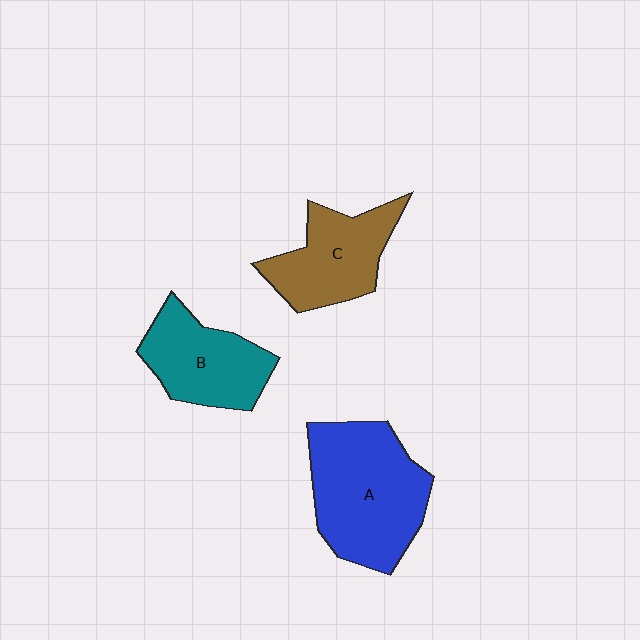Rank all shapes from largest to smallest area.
From largest to smallest: A (blue), B (teal), C (brown).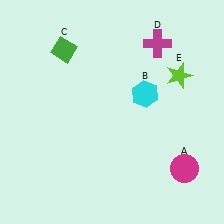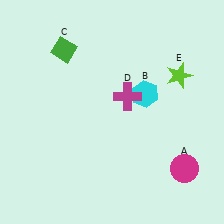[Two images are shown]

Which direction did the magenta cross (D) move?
The magenta cross (D) moved down.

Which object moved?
The magenta cross (D) moved down.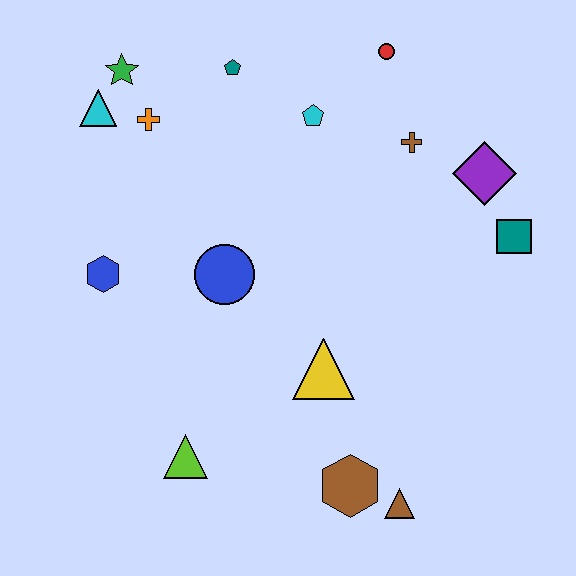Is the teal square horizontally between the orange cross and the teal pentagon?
No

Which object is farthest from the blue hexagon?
The teal square is farthest from the blue hexagon.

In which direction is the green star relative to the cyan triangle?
The green star is above the cyan triangle.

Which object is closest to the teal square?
The purple diamond is closest to the teal square.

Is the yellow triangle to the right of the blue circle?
Yes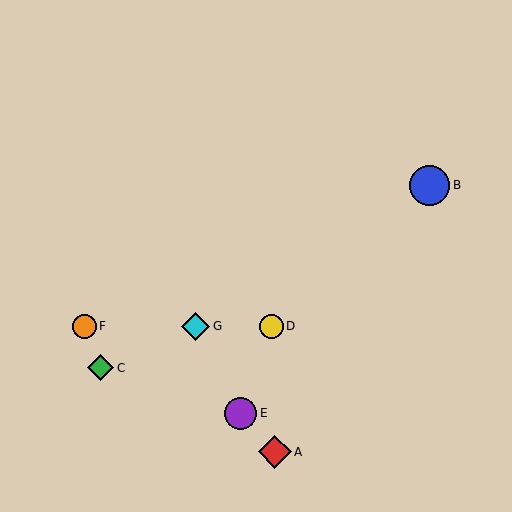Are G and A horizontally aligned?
No, G is at y≈326 and A is at y≈452.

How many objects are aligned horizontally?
3 objects (D, F, G) are aligned horizontally.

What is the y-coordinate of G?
Object G is at y≈326.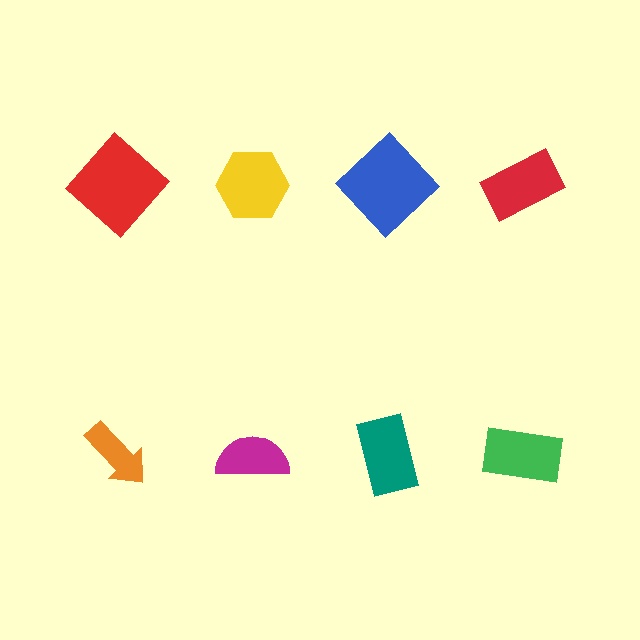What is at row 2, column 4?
A green rectangle.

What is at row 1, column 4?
A red rectangle.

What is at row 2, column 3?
A teal rectangle.